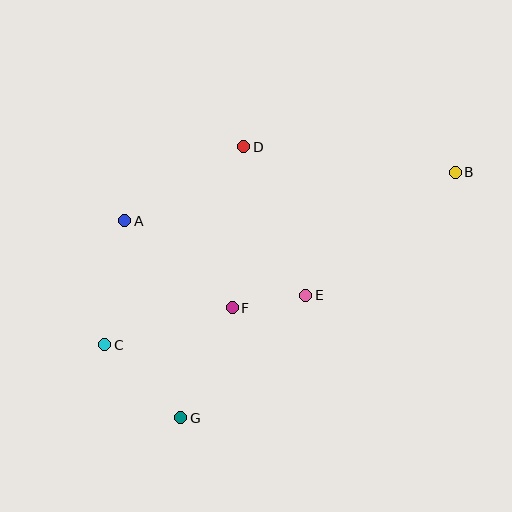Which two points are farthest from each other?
Points B and C are farthest from each other.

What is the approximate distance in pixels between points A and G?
The distance between A and G is approximately 205 pixels.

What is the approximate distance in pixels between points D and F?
The distance between D and F is approximately 161 pixels.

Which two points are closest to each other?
Points E and F are closest to each other.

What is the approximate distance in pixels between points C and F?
The distance between C and F is approximately 133 pixels.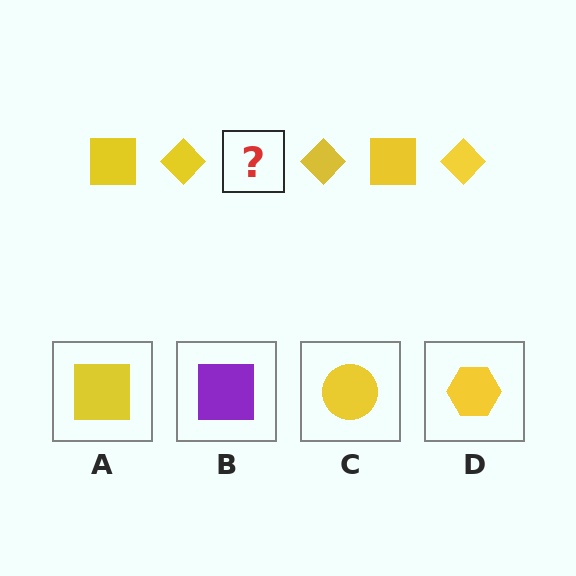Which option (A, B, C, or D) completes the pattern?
A.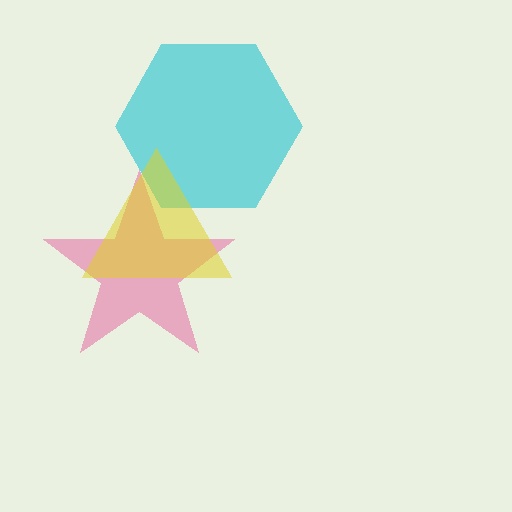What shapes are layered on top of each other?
The layered shapes are: a pink star, a cyan hexagon, a yellow triangle.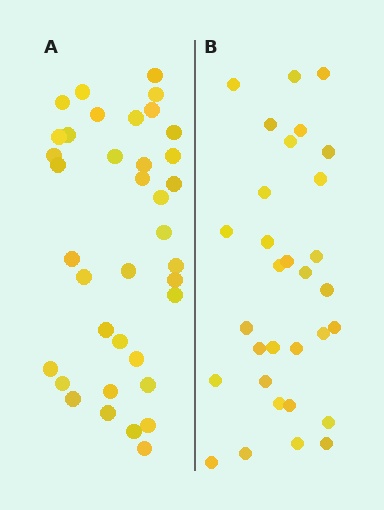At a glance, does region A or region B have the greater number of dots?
Region A (the left region) has more dots.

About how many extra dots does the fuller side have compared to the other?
Region A has about 6 more dots than region B.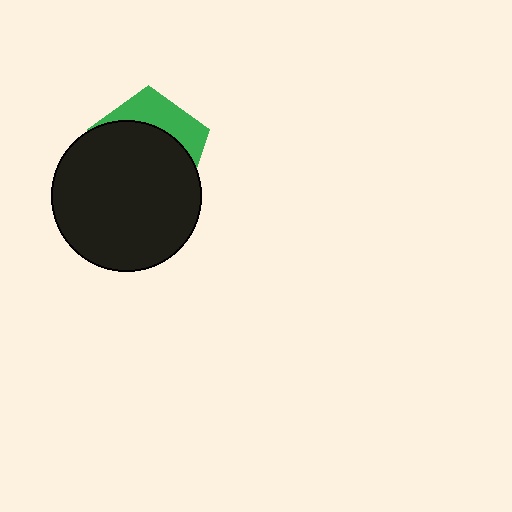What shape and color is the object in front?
The object in front is a black circle.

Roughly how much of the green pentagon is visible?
A small part of it is visible (roughly 30%).